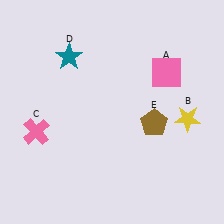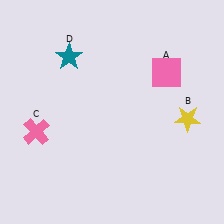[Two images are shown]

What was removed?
The brown pentagon (E) was removed in Image 2.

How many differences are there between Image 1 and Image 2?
There is 1 difference between the two images.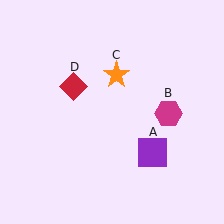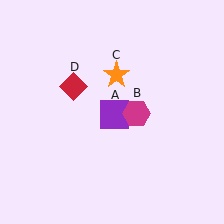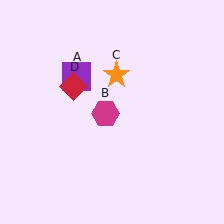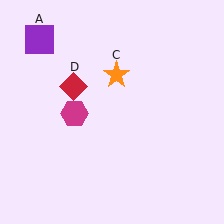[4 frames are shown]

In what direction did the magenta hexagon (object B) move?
The magenta hexagon (object B) moved left.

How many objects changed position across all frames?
2 objects changed position: purple square (object A), magenta hexagon (object B).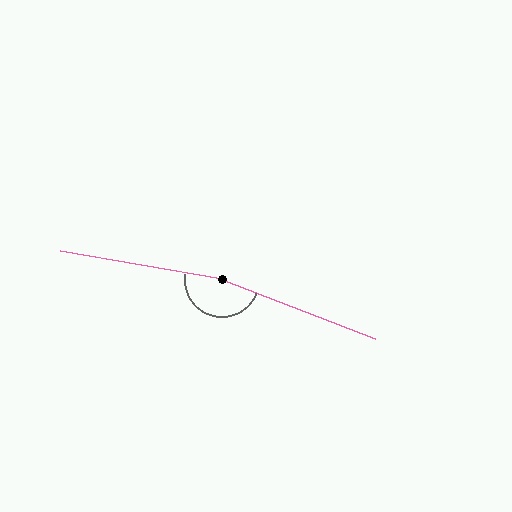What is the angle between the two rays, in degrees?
Approximately 169 degrees.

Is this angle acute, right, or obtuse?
It is obtuse.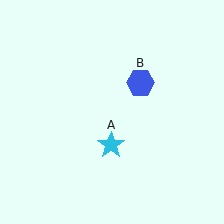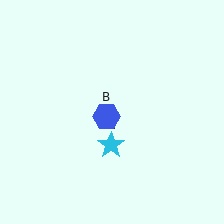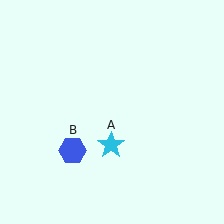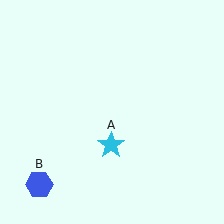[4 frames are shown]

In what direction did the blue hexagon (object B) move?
The blue hexagon (object B) moved down and to the left.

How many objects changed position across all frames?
1 object changed position: blue hexagon (object B).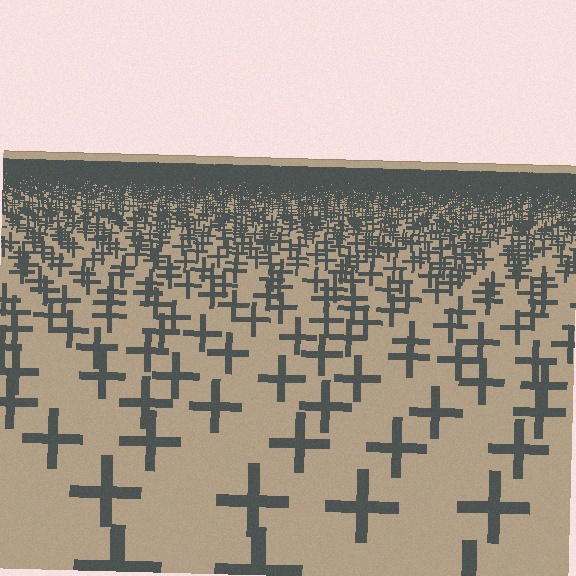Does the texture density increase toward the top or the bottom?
Density increases toward the top.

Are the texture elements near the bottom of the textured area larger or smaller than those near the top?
Larger. Near the bottom, elements are closer to the viewer and appear at a bigger on-screen size.